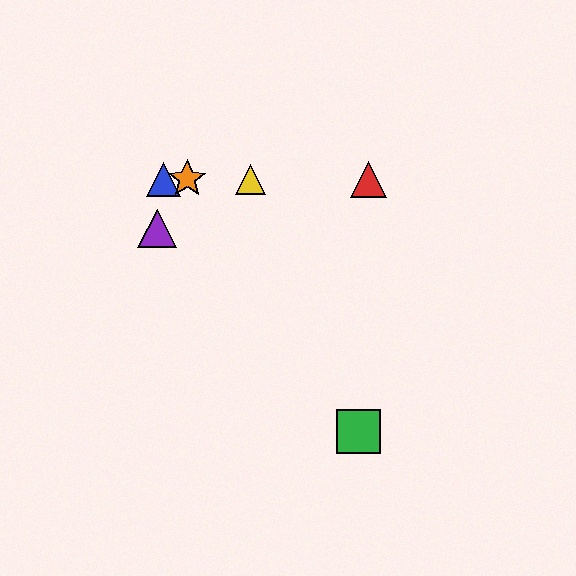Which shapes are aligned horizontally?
The red triangle, the blue triangle, the yellow triangle, the orange star are aligned horizontally.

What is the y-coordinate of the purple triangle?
The purple triangle is at y≈228.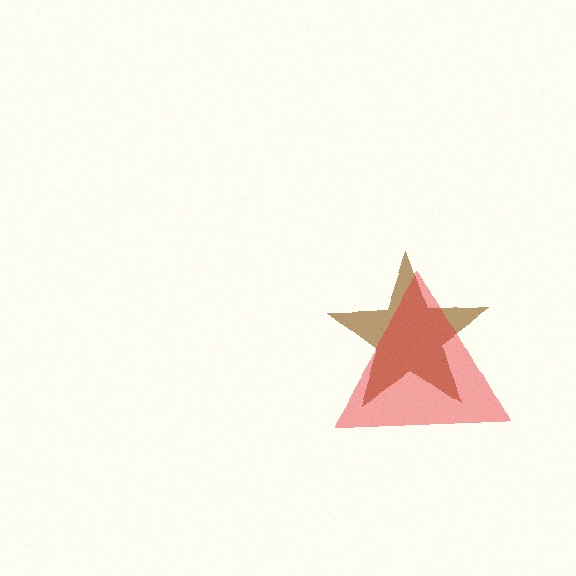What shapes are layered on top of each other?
The layered shapes are: a brown star, a red triangle.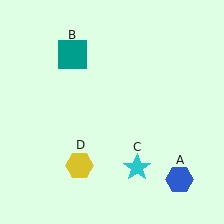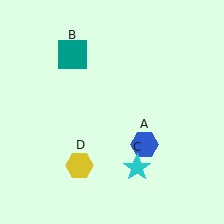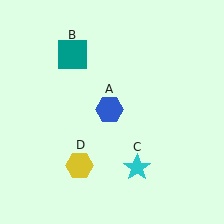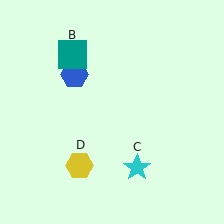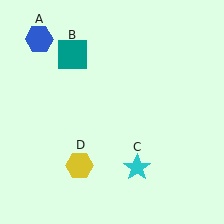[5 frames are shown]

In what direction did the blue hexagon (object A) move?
The blue hexagon (object A) moved up and to the left.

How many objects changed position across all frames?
1 object changed position: blue hexagon (object A).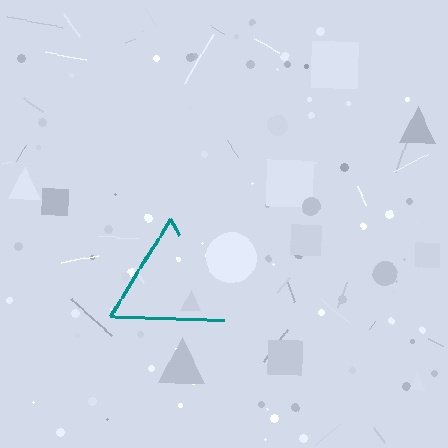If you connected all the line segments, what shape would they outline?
They would outline a triangle.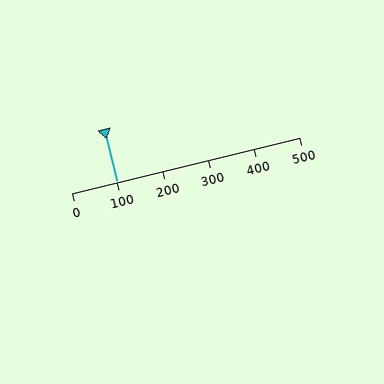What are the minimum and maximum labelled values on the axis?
The axis runs from 0 to 500.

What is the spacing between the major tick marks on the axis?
The major ticks are spaced 100 apart.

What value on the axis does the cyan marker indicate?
The marker indicates approximately 100.